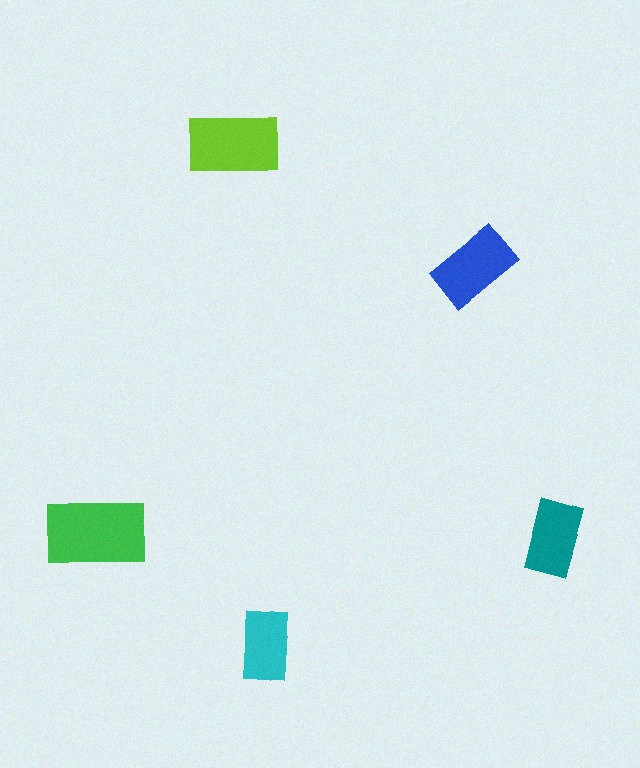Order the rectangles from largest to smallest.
the green one, the lime one, the blue one, the teal one, the cyan one.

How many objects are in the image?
There are 5 objects in the image.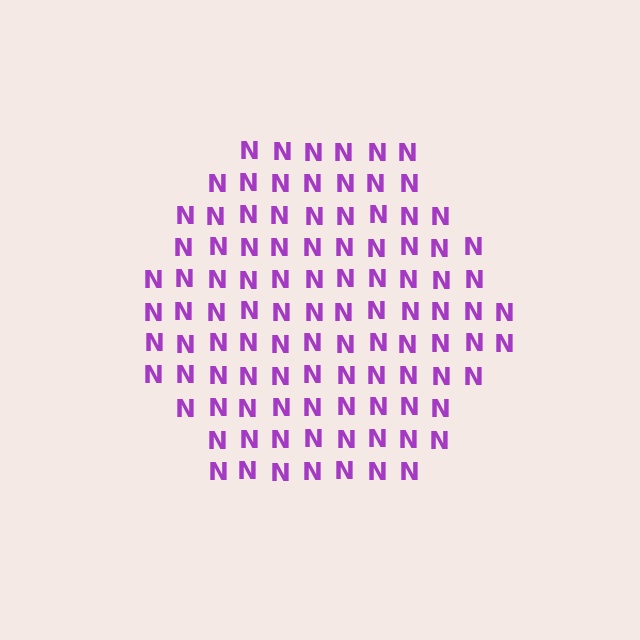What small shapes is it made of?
It is made of small letter N's.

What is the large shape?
The large shape is a hexagon.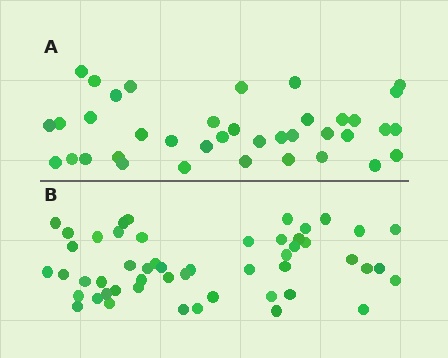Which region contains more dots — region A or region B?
Region B (the bottom region) has more dots.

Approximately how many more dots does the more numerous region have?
Region B has approximately 15 more dots than region A.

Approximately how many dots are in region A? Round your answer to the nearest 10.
About 40 dots. (The exact count is 38, which rounds to 40.)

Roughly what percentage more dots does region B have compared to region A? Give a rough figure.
About 35% more.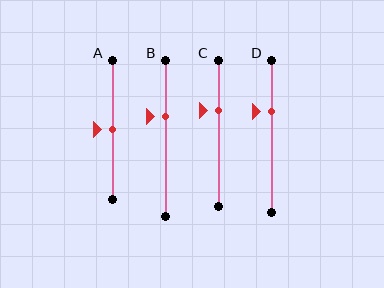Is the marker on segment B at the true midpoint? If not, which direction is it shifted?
No, the marker on segment B is shifted upward by about 14% of the segment length.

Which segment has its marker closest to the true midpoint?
Segment A has its marker closest to the true midpoint.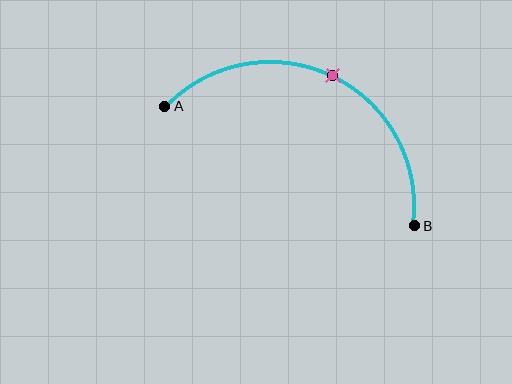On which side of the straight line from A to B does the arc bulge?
The arc bulges above the straight line connecting A and B.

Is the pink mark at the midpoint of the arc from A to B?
Yes. The pink mark lies on the arc at equal arc-length from both A and B — it is the arc midpoint.